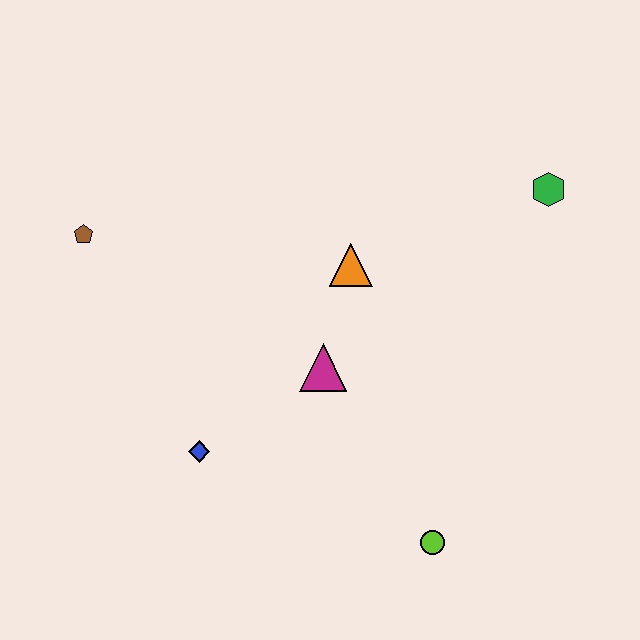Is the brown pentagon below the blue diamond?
No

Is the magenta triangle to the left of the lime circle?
Yes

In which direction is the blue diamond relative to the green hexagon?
The blue diamond is to the left of the green hexagon.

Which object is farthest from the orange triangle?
The lime circle is farthest from the orange triangle.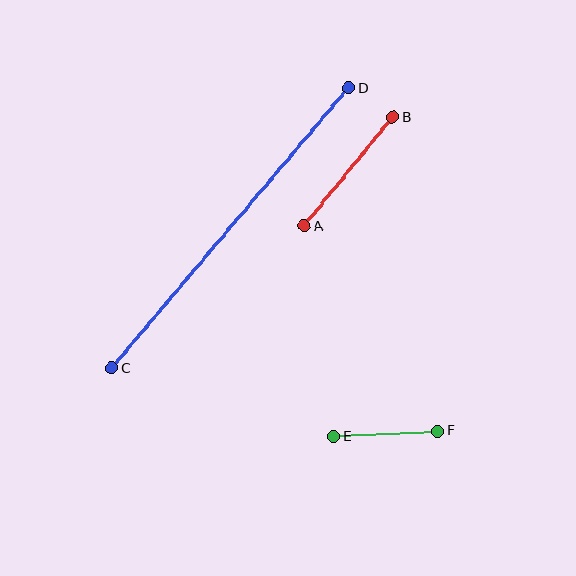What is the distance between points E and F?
The distance is approximately 104 pixels.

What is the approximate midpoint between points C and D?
The midpoint is at approximately (230, 228) pixels.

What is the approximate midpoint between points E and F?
The midpoint is at approximately (386, 434) pixels.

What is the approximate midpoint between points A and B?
The midpoint is at approximately (348, 172) pixels.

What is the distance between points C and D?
The distance is approximately 366 pixels.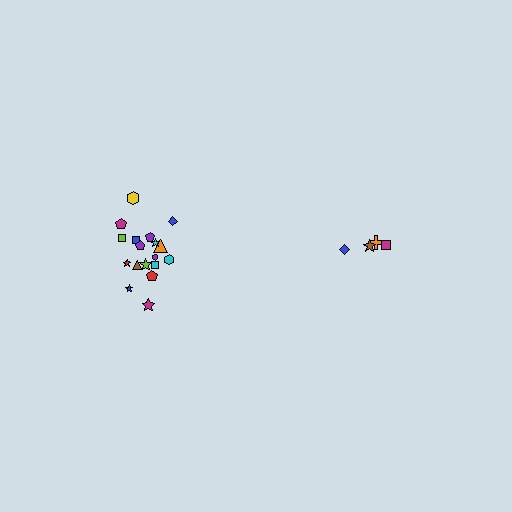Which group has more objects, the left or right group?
The left group.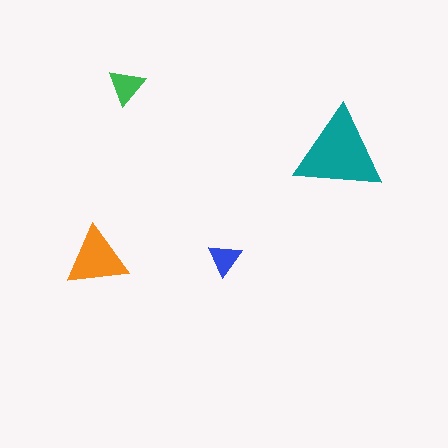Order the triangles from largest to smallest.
the teal one, the orange one, the green one, the blue one.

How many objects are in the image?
There are 4 objects in the image.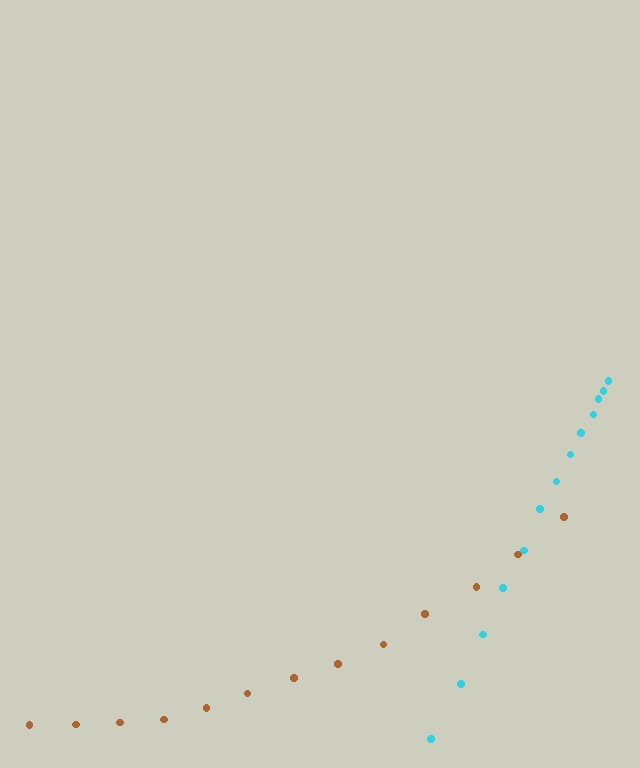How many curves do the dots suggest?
There are 2 distinct paths.